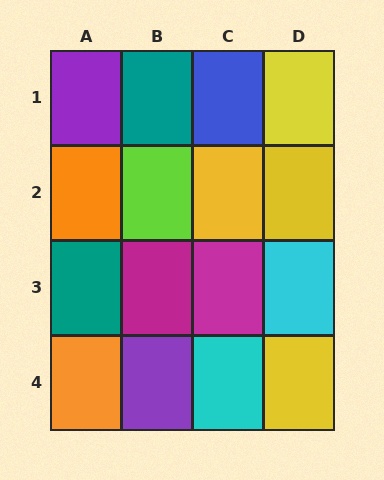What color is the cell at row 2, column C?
Yellow.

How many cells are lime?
1 cell is lime.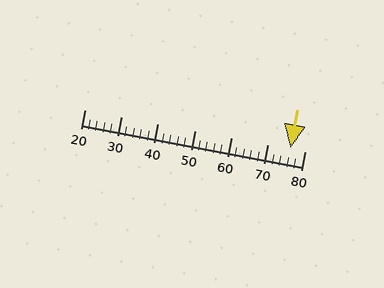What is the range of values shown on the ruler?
The ruler shows values from 20 to 80.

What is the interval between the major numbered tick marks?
The major tick marks are spaced 10 units apart.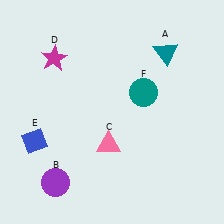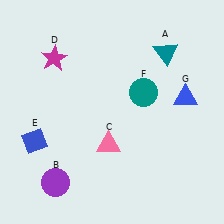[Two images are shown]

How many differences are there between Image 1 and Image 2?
There is 1 difference between the two images.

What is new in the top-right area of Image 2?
A blue triangle (G) was added in the top-right area of Image 2.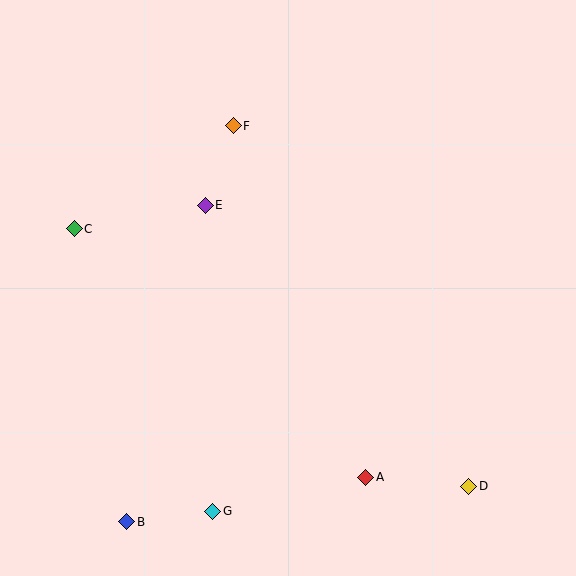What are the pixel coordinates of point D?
Point D is at (469, 486).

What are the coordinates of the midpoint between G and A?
The midpoint between G and A is at (289, 494).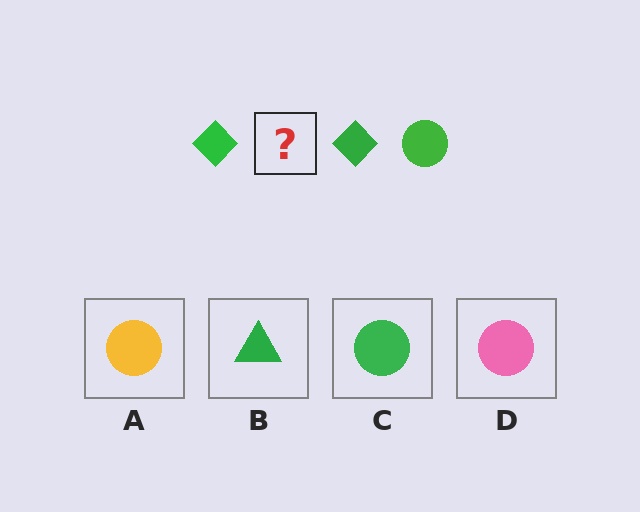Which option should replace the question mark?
Option C.